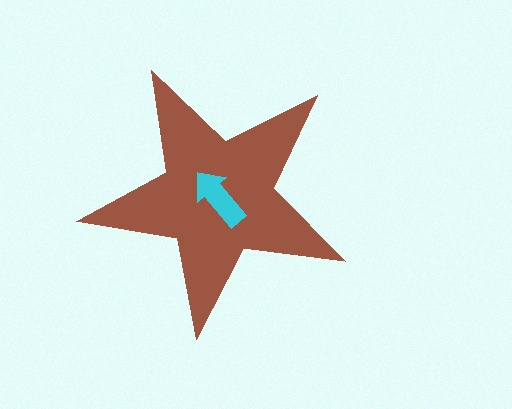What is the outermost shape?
The brown star.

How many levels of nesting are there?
2.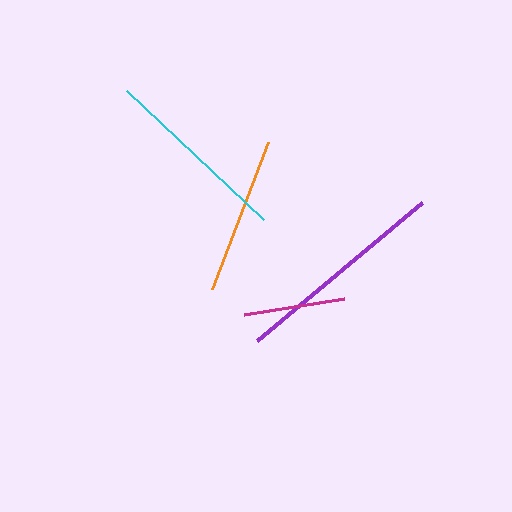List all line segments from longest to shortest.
From longest to shortest: purple, cyan, orange, magenta.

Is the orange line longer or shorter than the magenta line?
The orange line is longer than the magenta line.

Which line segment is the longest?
The purple line is the longest at approximately 215 pixels.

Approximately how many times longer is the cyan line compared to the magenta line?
The cyan line is approximately 1.9 times the length of the magenta line.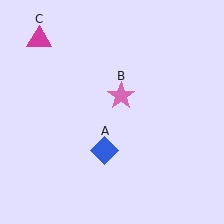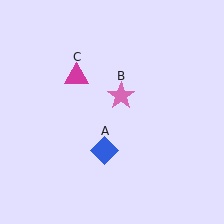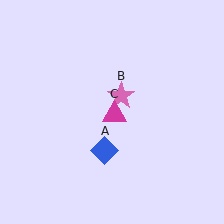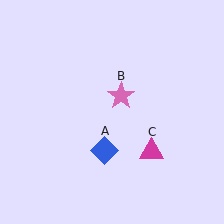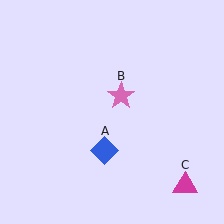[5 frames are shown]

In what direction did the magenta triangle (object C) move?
The magenta triangle (object C) moved down and to the right.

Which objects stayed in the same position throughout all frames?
Blue diamond (object A) and pink star (object B) remained stationary.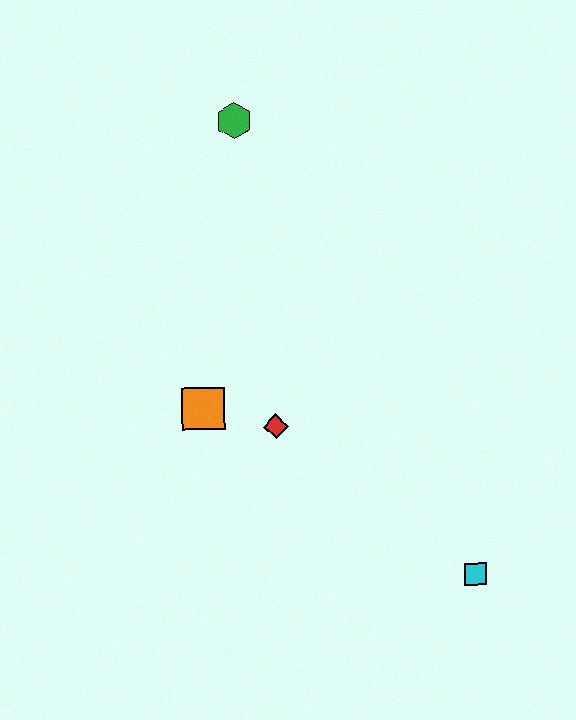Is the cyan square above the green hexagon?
No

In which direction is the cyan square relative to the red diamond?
The cyan square is to the right of the red diamond.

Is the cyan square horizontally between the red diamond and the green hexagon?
No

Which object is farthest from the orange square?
The cyan square is farthest from the orange square.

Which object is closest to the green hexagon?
The orange square is closest to the green hexagon.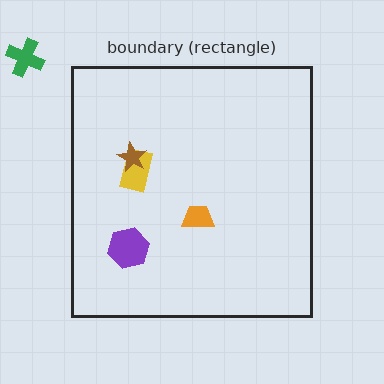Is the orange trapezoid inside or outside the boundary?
Inside.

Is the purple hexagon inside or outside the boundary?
Inside.